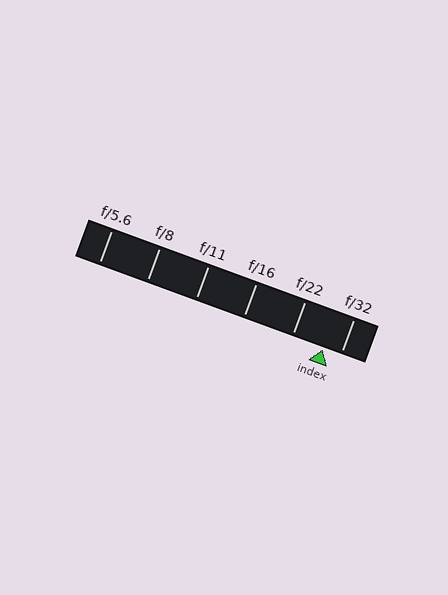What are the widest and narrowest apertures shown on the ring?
The widest aperture shown is f/5.6 and the narrowest is f/32.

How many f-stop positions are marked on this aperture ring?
There are 6 f-stop positions marked.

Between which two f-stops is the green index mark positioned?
The index mark is between f/22 and f/32.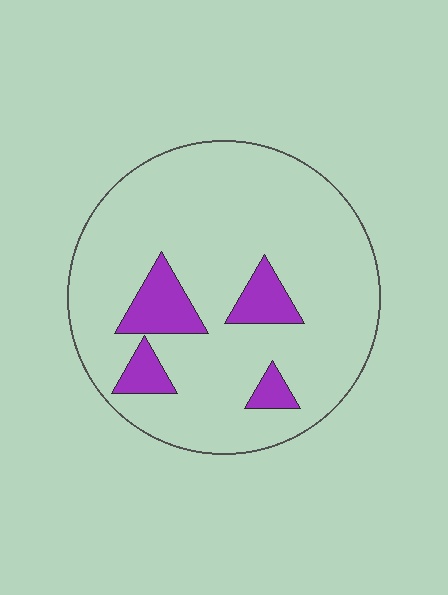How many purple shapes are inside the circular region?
4.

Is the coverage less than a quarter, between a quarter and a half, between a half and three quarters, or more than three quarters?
Less than a quarter.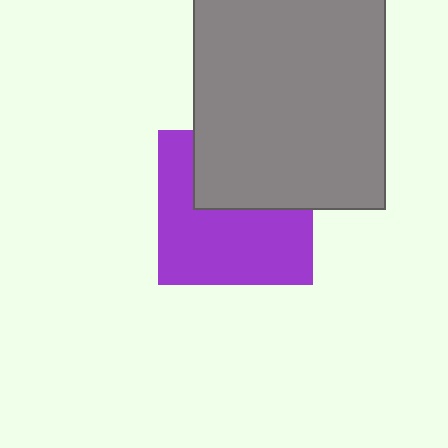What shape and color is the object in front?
The object in front is a gray rectangle.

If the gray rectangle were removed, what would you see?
You would see the complete purple square.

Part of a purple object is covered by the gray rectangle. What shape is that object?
It is a square.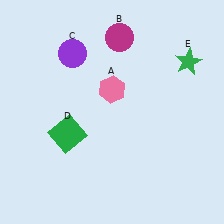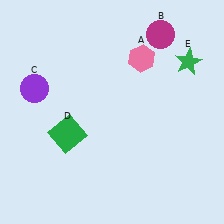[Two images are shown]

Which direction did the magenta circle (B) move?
The magenta circle (B) moved right.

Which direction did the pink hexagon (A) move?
The pink hexagon (A) moved up.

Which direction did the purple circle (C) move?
The purple circle (C) moved left.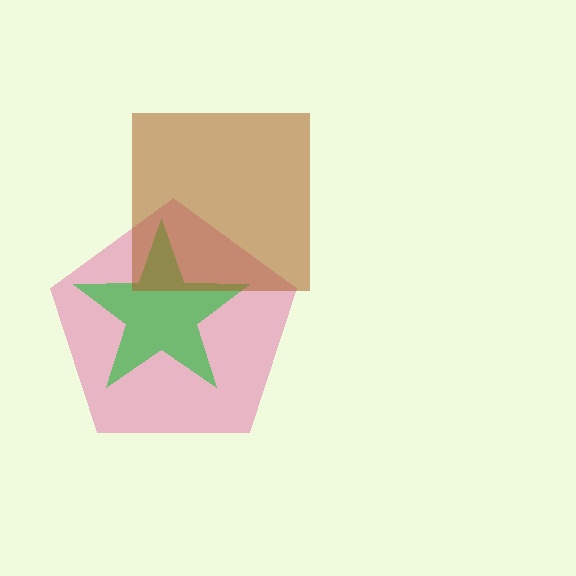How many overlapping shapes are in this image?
There are 3 overlapping shapes in the image.